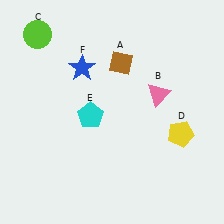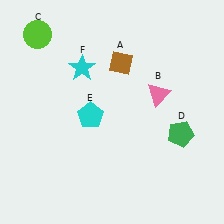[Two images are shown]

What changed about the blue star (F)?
In Image 1, F is blue. In Image 2, it changed to cyan.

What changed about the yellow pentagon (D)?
In Image 1, D is yellow. In Image 2, it changed to green.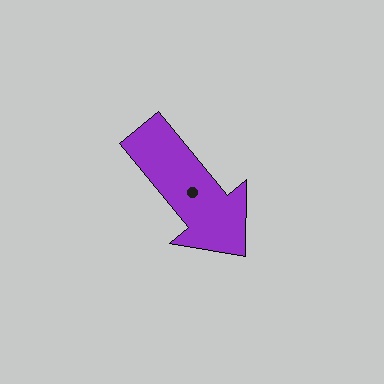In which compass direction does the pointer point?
Southeast.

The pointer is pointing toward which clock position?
Roughly 5 o'clock.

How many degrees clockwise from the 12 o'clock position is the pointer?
Approximately 140 degrees.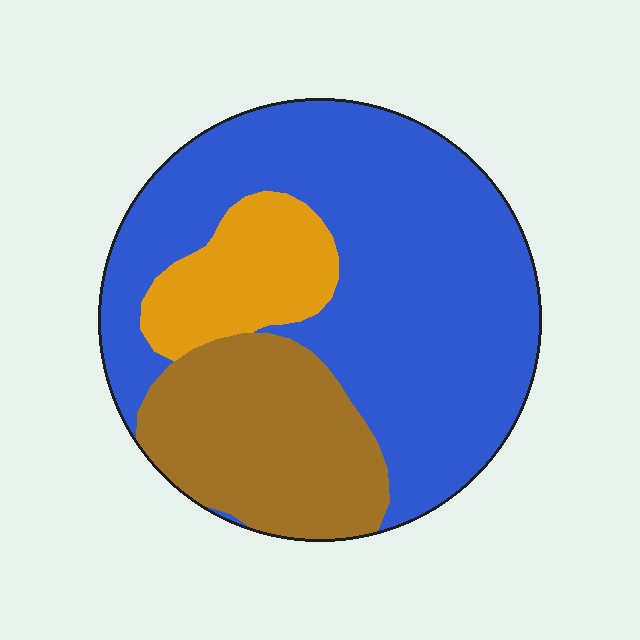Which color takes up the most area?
Blue, at roughly 60%.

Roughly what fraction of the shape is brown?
Brown covers about 25% of the shape.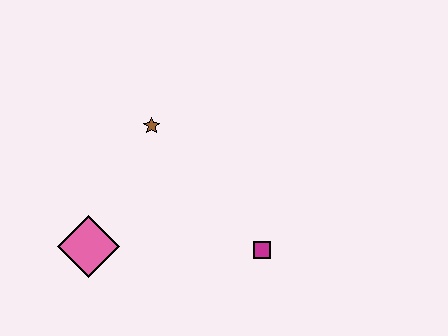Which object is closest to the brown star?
The pink diamond is closest to the brown star.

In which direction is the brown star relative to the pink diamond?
The brown star is above the pink diamond.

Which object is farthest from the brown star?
The magenta square is farthest from the brown star.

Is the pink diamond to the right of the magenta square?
No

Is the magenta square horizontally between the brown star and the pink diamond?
No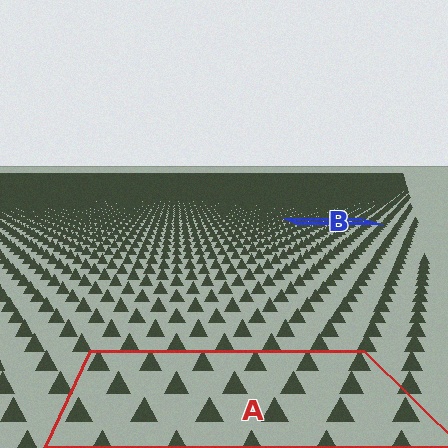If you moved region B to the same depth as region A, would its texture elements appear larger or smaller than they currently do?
They would appear larger. At a closer depth, the same texture elements are projected at a bigger on-screen size.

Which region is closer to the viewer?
Region A is closer. The texture elements there are larger and more spread out.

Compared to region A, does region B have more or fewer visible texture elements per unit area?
Region B has more texture elements per unit area — they are packed more densely because it is farther away.